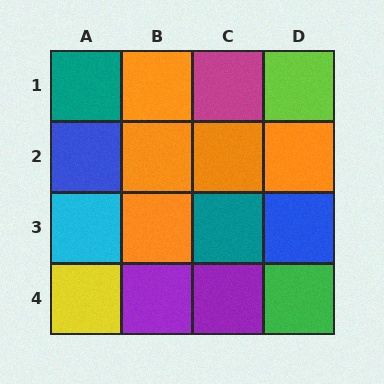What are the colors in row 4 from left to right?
Yellow, purple, purple, green.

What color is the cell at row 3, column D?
Blue.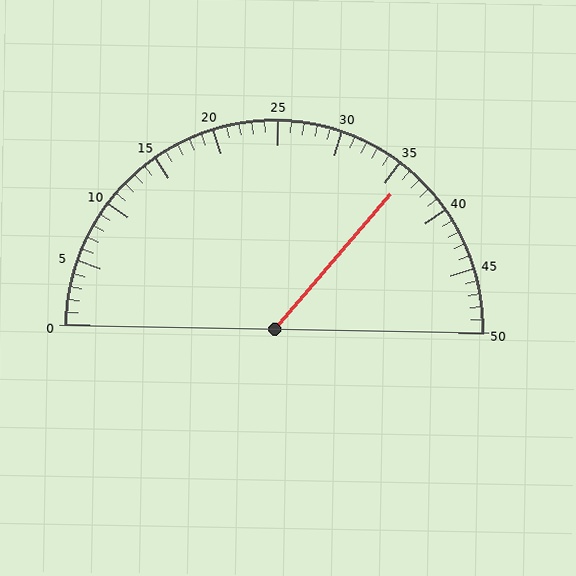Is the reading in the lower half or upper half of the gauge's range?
The reading is in the upper half of the range (0 to 50).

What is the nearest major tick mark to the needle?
The nearest major tick mark is 35.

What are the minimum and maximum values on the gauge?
The gauge ranges from 0 to 50.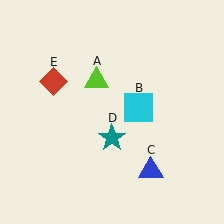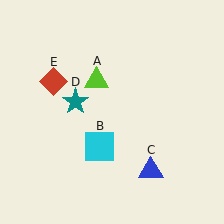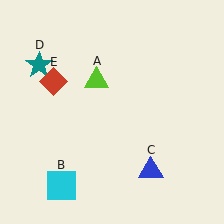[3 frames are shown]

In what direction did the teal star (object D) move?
The teal star (object D) moved up and to the left.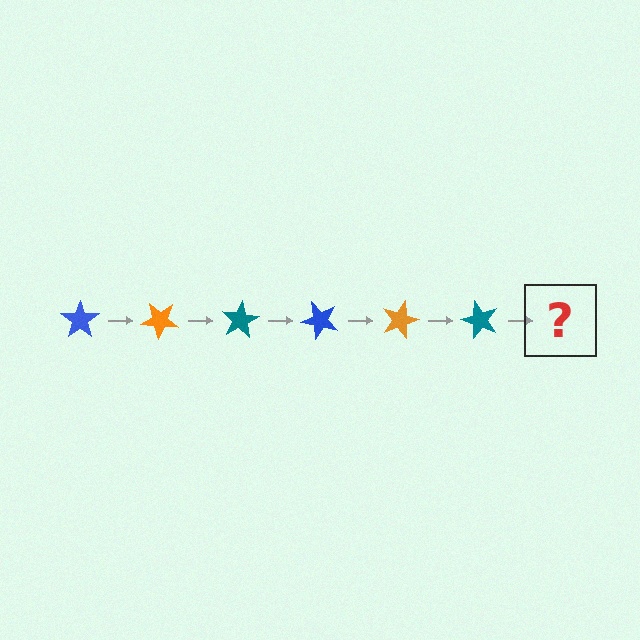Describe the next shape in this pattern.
It should be a blue star, rotated 240 degrees from the start.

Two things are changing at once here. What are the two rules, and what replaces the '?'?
The two rules are that it rotates 40 degrees each step and the color cycles through blue, orange, and teal. The '?' should be a blue star, rotated 240 degrees from the start.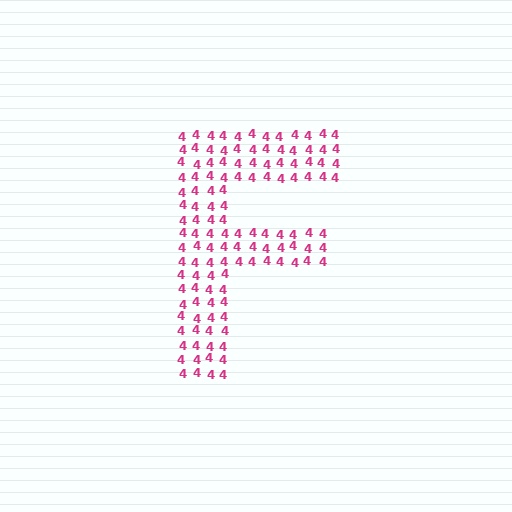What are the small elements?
The small elements are digit 4's.